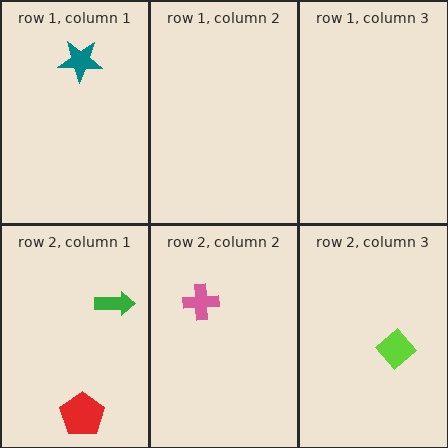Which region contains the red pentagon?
The row 2, column 1 region.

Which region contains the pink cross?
The row 2, column 2 region.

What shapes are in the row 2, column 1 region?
The red pentagon, the green arrow.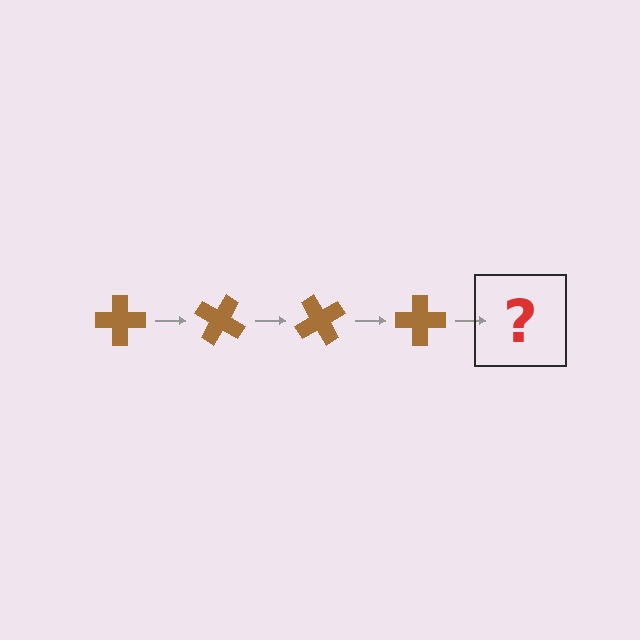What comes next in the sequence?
The next element should be a brown cross rotated 120 degrees.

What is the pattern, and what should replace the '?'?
The pattern is that the cross rotates 30 degrees each step. The '?' should be a brown cross rotated 120 degrees.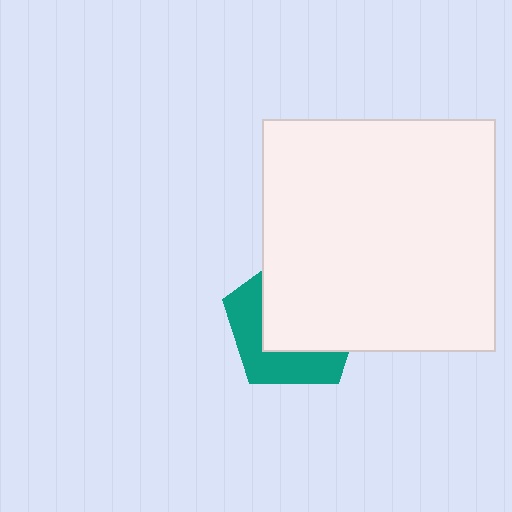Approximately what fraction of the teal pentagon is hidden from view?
Roughly 60% of the teal pentagon is hidden behind the white square.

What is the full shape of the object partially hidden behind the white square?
The partially hidden object is a teal pentagon.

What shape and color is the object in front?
The object in front is a white square.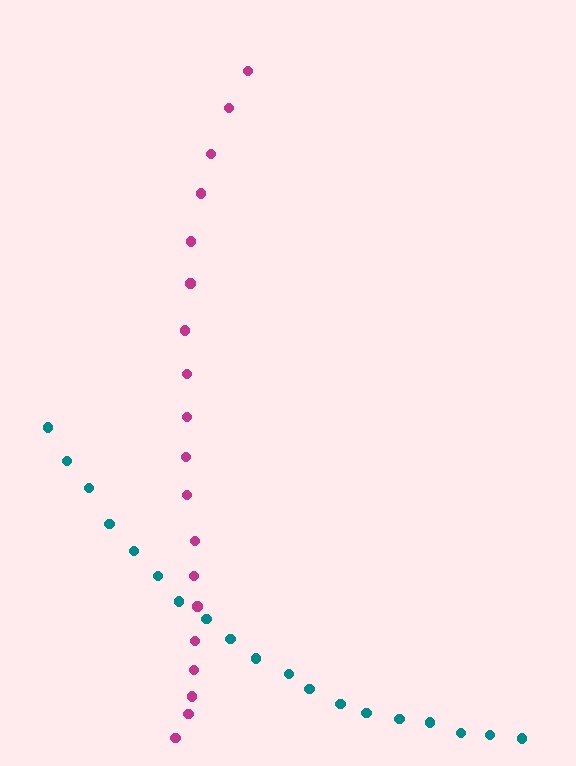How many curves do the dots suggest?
There are 2 distinct paths.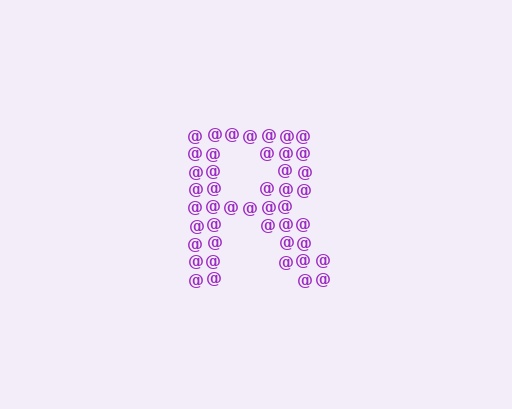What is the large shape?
The large shape is the letter R.